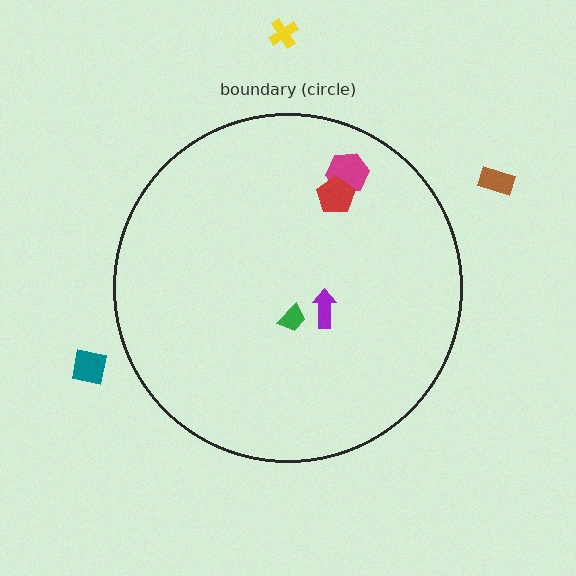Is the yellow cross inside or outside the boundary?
Outside.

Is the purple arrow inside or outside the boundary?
Inside.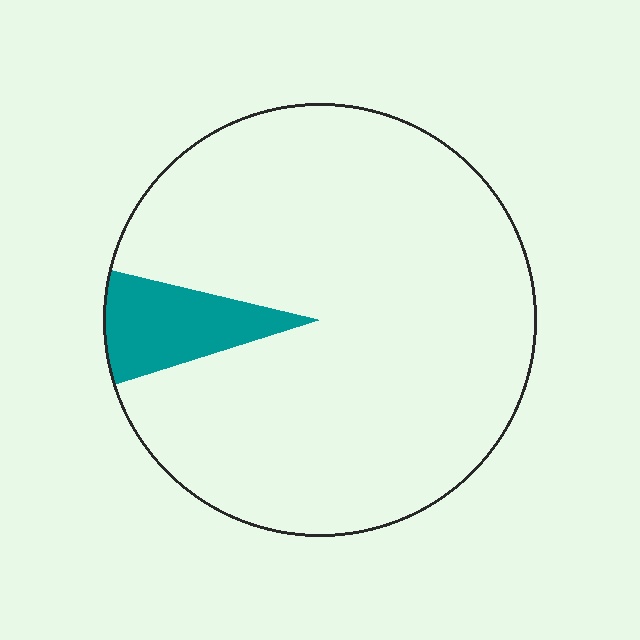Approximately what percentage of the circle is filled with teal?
Approximately 10%.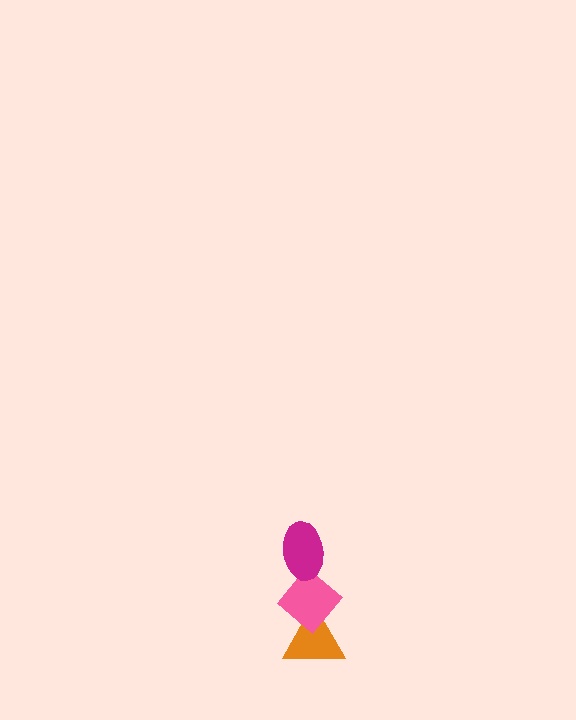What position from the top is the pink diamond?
The pink diamond is 2nd from the top.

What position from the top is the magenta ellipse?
The magenta ellipse is 1st from the top.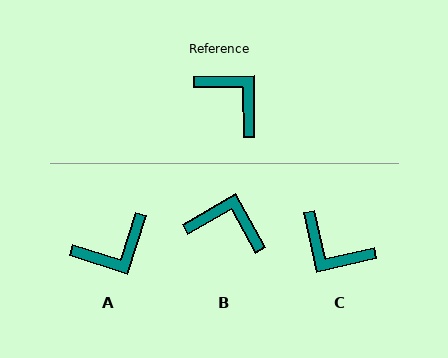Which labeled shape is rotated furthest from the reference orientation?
C, about 167 degrees away.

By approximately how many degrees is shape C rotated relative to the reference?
Approximately 167 degrees clockwise.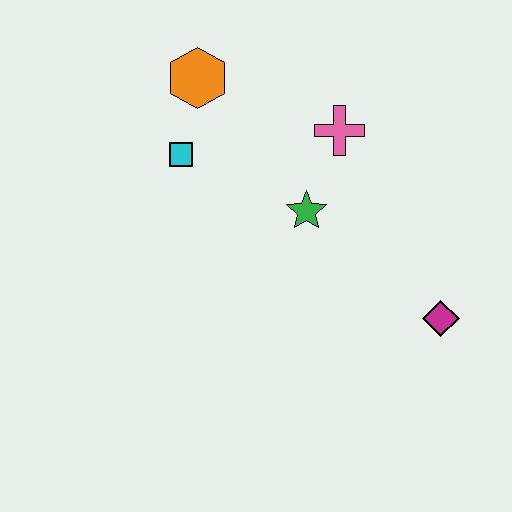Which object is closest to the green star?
The pink cross is closest to the green star.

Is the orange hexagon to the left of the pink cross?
Yes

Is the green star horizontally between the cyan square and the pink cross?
Yes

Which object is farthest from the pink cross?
The magenta diamond is farthest from the pink cross.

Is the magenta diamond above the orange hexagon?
No